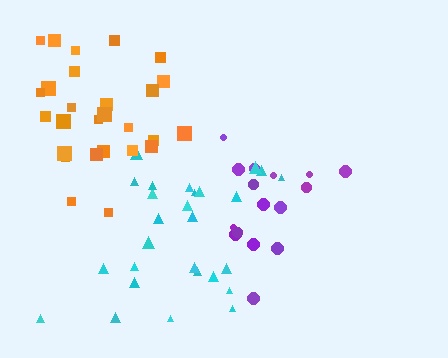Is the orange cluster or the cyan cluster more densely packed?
Orange.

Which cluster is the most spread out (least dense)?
Cyan.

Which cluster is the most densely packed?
Orange.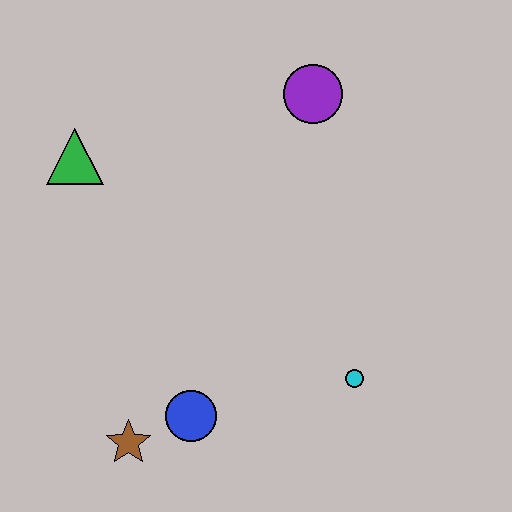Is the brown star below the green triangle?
Yes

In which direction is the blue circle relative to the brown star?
The blue circle is to the right of the brown star.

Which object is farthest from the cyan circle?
The green triangle is farthest from the cyan circle.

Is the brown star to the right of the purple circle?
No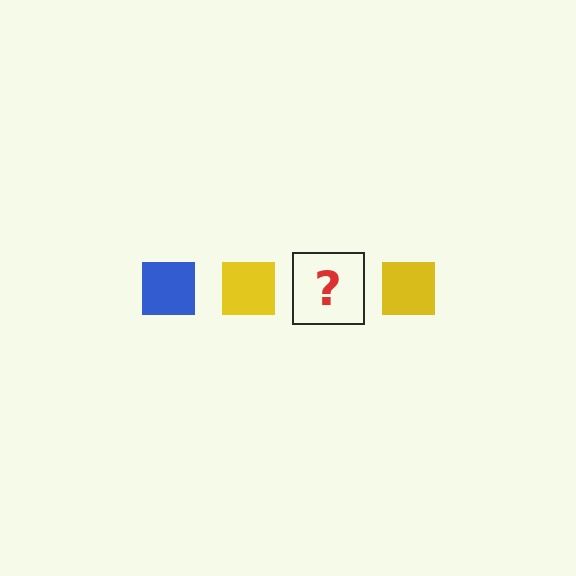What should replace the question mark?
The question mark should be replaced with a blue square.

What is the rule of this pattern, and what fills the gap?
The rule is that the pattern cycles through blue, yellow squares. The gap should be filled with a blue square.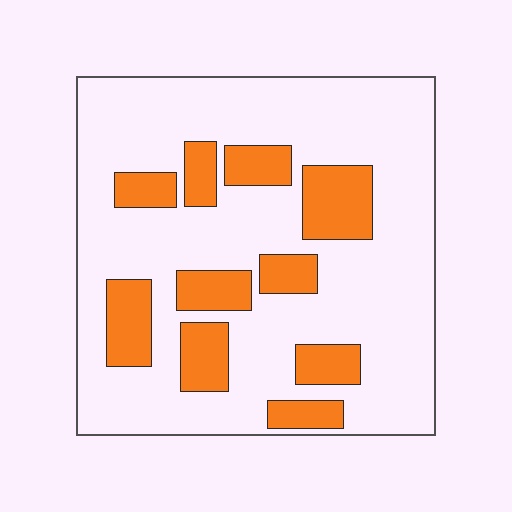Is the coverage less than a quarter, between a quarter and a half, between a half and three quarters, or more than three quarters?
Less than a quarter.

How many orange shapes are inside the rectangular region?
10.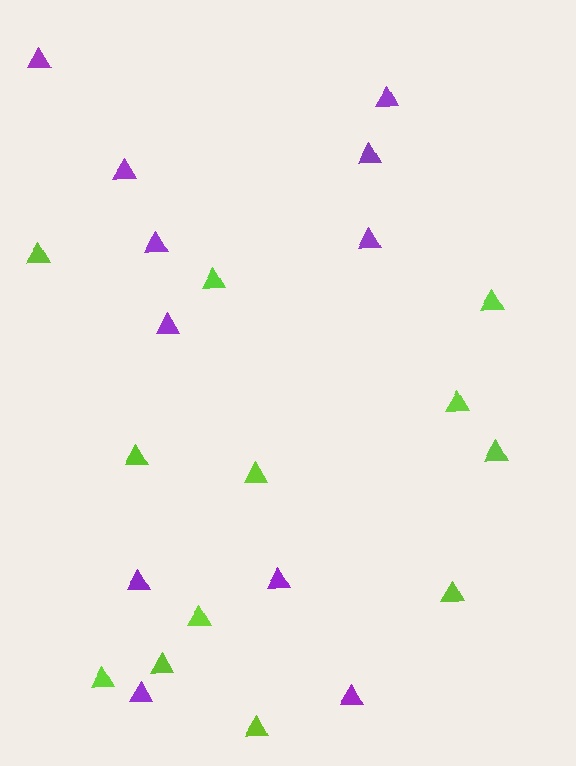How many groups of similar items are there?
There are 2 groups: one group of lime triangles (12) and one group of purple triangles (11).